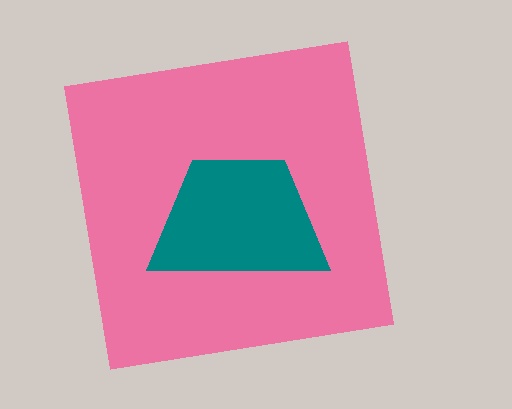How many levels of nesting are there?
2.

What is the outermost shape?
The pink square.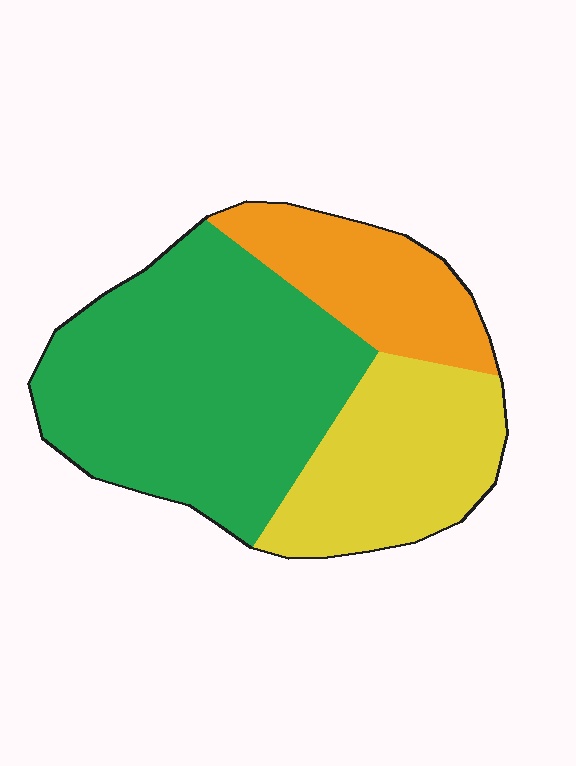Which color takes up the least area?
Orange, at roughly 20%.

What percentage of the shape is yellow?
Yellow covers 27% of the shape.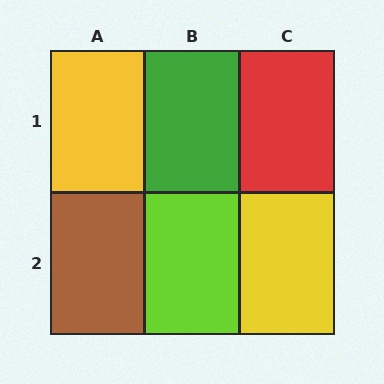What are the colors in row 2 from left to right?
Brown, lime, yellow.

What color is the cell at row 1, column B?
Green.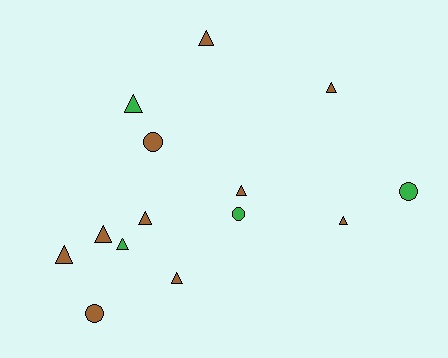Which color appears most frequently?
Brown, with 10 objects.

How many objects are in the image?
There are 14 objects.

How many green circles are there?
There are 2 green circles.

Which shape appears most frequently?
Triangle, with 10 objects.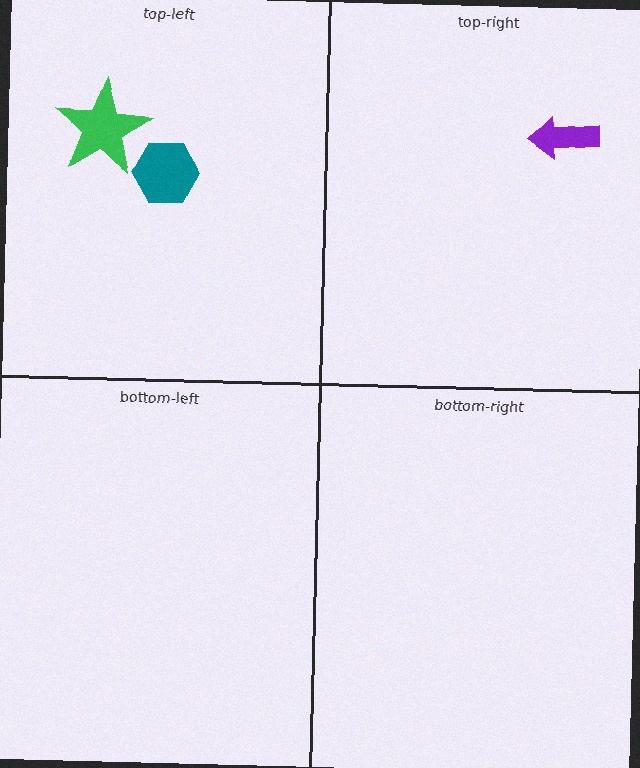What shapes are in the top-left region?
The teal hexagon, the green star.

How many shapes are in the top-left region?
2.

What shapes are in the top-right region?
The purple arrow.